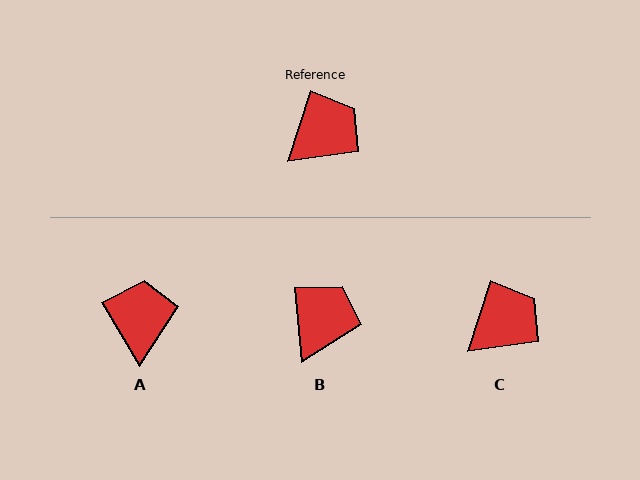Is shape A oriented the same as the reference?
No, it is off by about 48 degrees.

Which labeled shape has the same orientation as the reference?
C.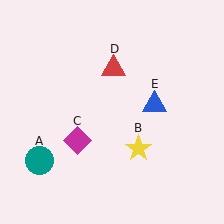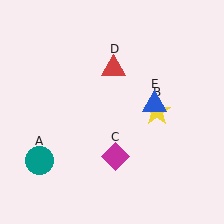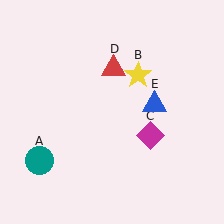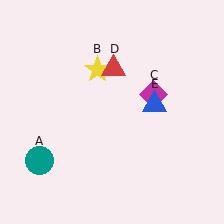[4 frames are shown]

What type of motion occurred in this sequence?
The yellow star (object B), magenta diamond (object C) rotated counterclockwise around the center of the scene.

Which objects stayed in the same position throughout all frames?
Teal circle (object A) and red triangle (object D) and blue triangle (object E) remained stationary.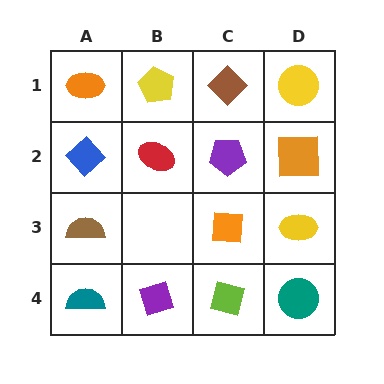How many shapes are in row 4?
4 shapes.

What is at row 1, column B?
A yellow pentagon.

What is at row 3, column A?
A brown semicircle.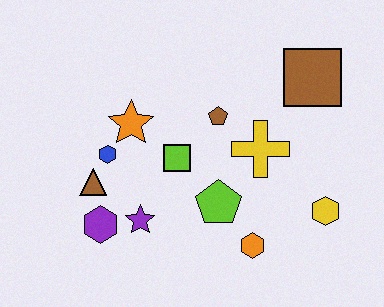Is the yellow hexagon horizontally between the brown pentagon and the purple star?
No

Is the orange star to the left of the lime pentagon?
Yes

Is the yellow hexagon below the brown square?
Yes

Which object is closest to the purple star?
The purple hexagon is closest to the purple star.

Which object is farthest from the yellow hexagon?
The brown triangle is farthest from the yellow hexagon.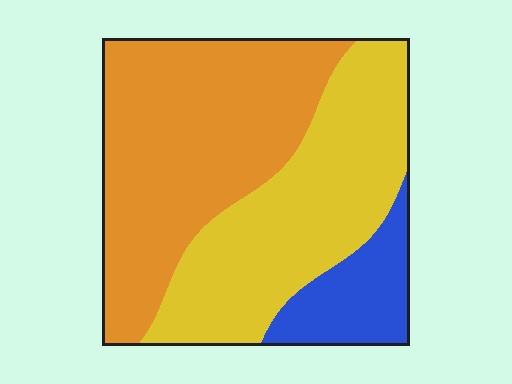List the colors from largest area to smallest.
From largest to smallest: orange, yellow, blue.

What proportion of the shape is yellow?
Yellow takes up about two fifths (2/5) of the shape.